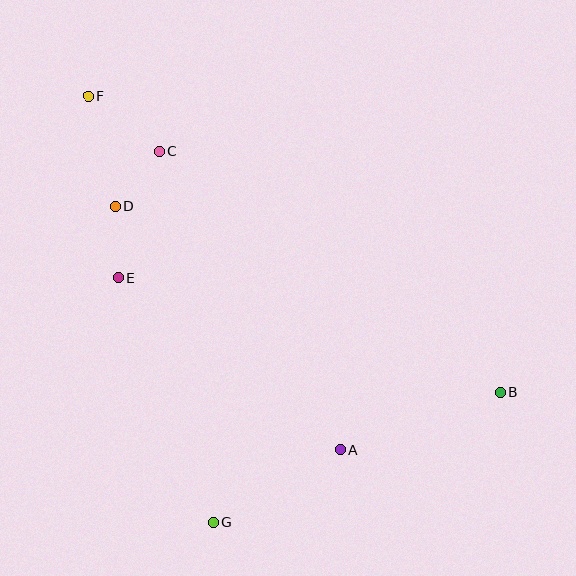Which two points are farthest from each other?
Points B and F are farthest from each other.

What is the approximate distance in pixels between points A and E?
The distance between A and E is approximately 281 pixels.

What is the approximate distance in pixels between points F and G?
The distance between F and G is approximately 444 pixels.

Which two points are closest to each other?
Points C and D are closest to each other.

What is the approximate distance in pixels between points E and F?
The distance between E and F is approximately 184 pixels.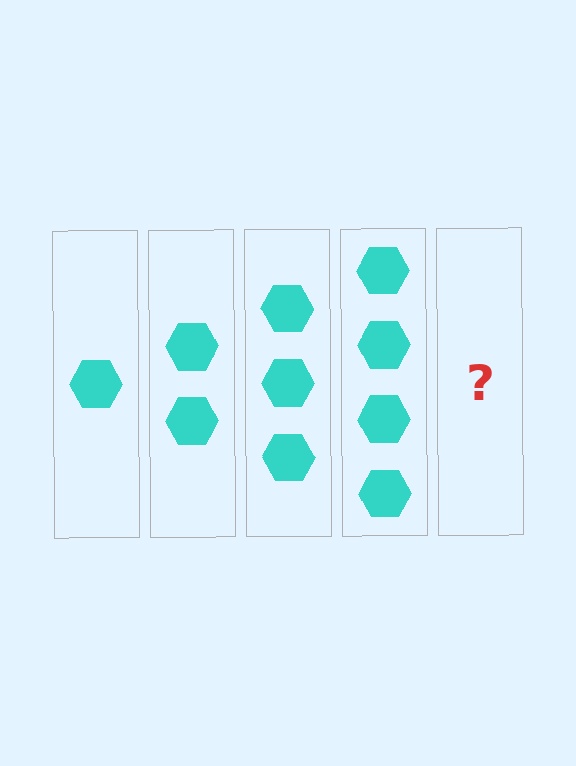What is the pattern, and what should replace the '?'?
The pattern is that each step adds one more hexagon. The '?' should be 5 hexagons.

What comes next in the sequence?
The next element should be 5 hexagons.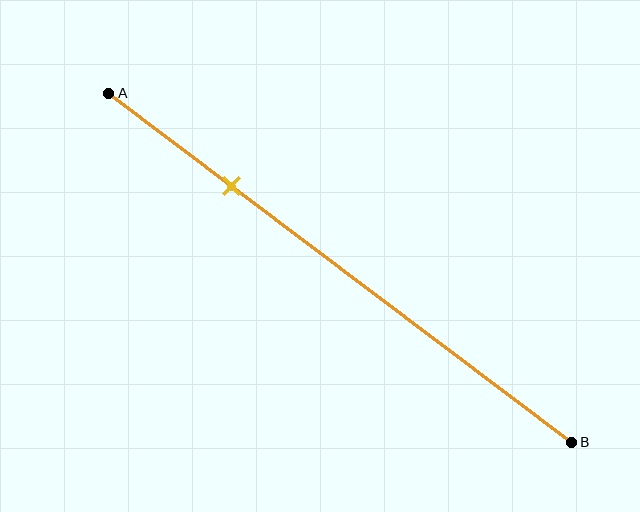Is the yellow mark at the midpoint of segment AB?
No, the mark is at about 25% from A, not at the 50% midpoint.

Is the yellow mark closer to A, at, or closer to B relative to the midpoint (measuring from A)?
The yellow mark is closer to point A than the midpoint of segment AB.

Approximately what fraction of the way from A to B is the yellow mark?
The yellow mark is approximately 25% of the way from A to B.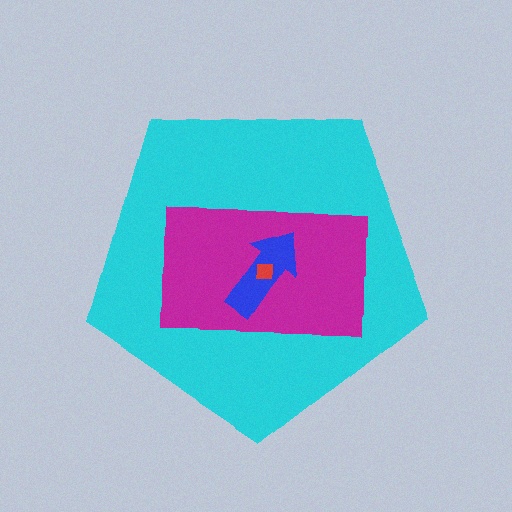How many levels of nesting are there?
4.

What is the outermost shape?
The cyan pentagon.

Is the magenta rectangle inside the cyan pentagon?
Yes.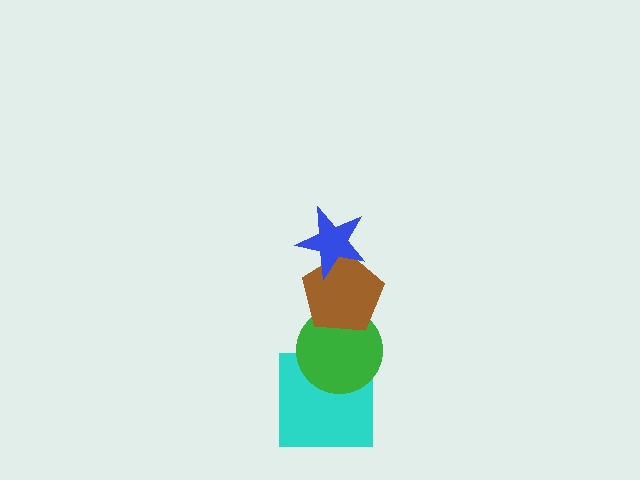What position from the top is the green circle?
The green circle is 3rd from the top.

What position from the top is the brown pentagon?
The brown pentagon is 2nd from the top.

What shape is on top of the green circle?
The brown pentagon is on top of the green circle.